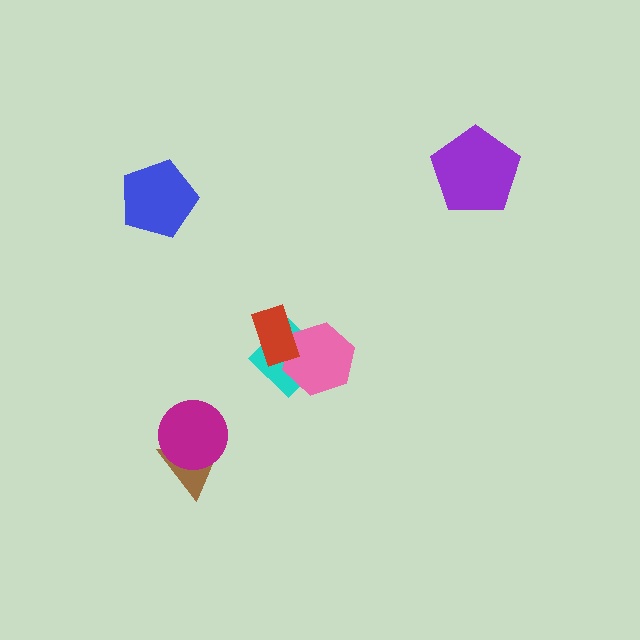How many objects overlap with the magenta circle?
1 object overlaps with the magenta circle.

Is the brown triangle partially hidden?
Yes, it is partially covered by another shape.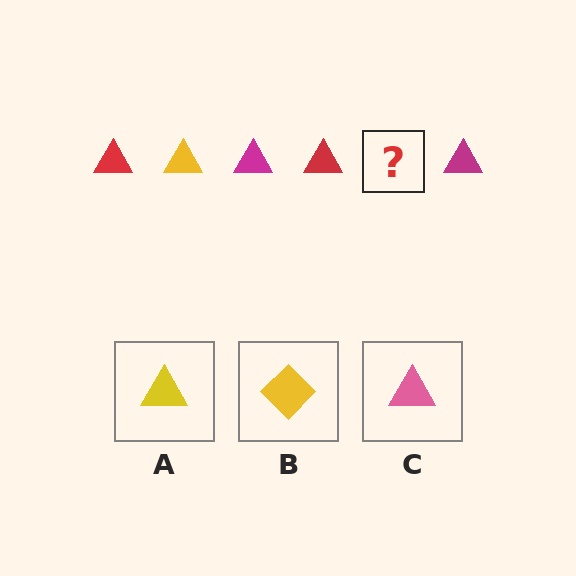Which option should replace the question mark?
Option A.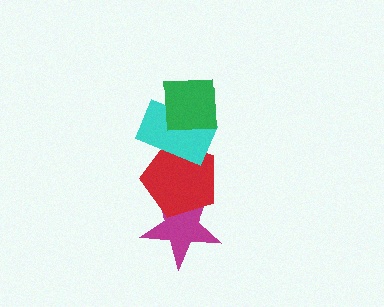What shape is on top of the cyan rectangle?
The green square is on top of the cyan rectangle.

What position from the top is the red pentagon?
The red pentagon is 3rd from the top.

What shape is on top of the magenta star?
The red pentagon is on top of the magenta star.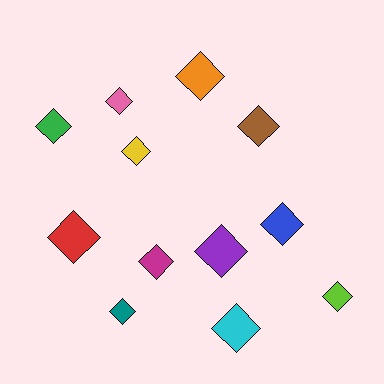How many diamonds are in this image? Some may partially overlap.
There are 12 diamonds.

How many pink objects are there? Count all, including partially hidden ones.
There is 1 pink object.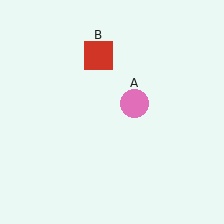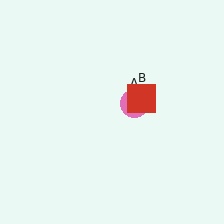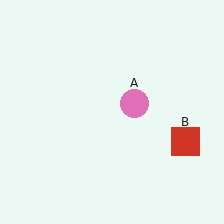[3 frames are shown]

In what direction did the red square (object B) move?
The red square (object B) moved down and to the right.